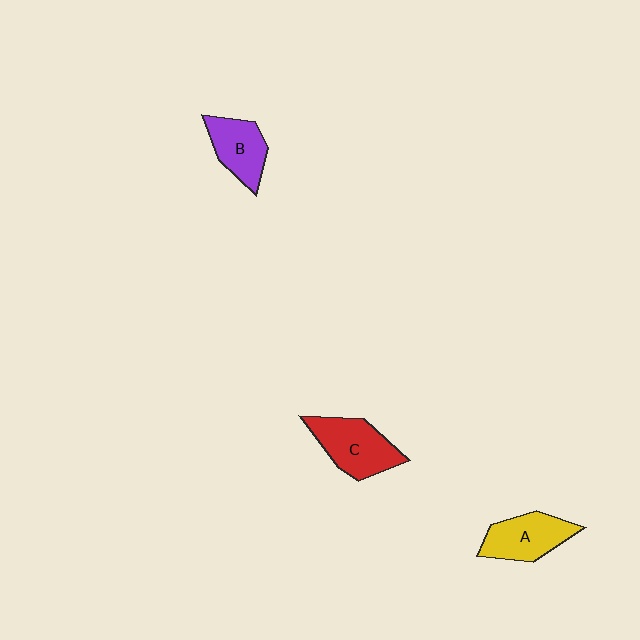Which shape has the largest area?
Shape C (red).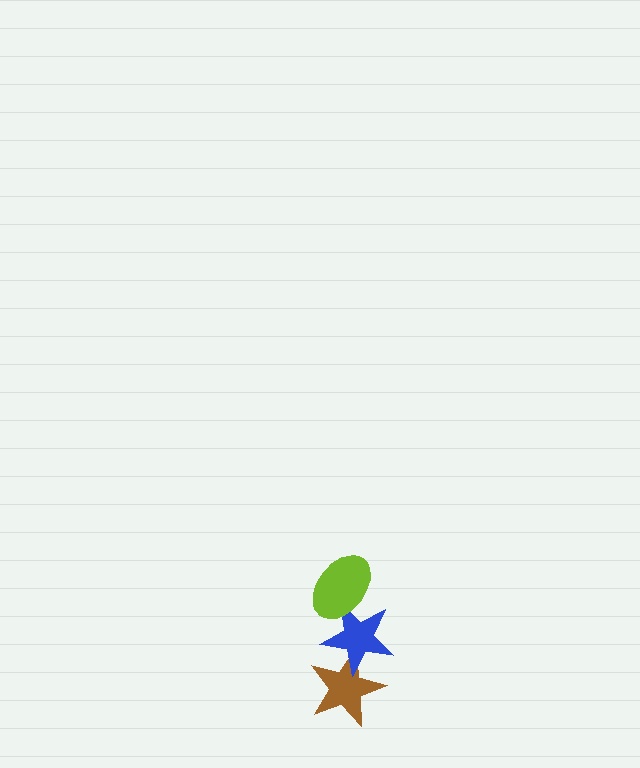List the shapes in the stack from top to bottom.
From top to bottom: the lime ellipse, the blue star, the brown star.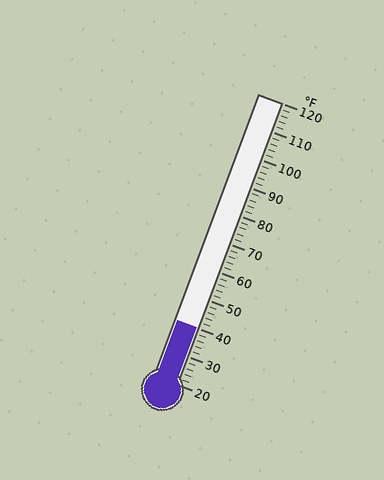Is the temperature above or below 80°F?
The temperature is below 80°F.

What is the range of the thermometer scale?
The thermometer scale ranges from 20°F to 120°F.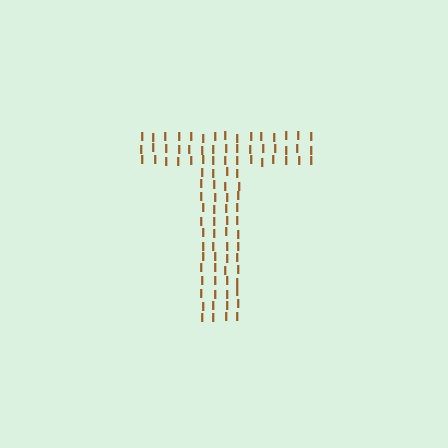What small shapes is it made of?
It is made of small letter I's.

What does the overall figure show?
The overall figure shows the letter T.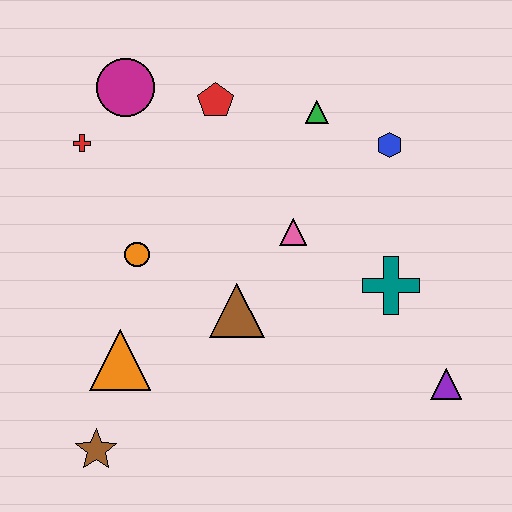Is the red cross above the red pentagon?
No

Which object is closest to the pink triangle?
The brown triangle is closest to the pink triangle.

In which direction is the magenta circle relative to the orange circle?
The magenta circle is above the orange circle.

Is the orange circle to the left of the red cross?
No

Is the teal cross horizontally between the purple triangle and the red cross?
Yes